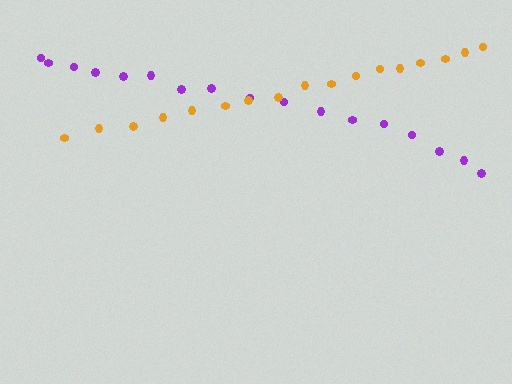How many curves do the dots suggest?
There are 2 distinct paths.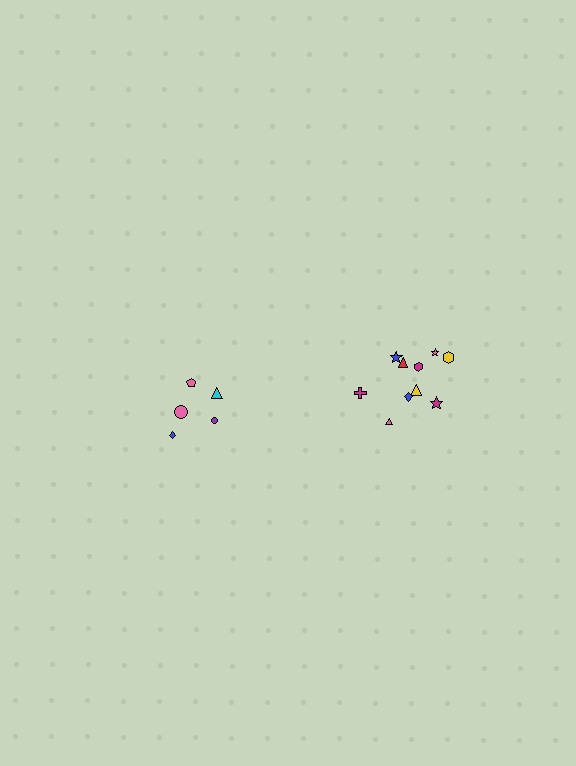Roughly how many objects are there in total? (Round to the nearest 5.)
Roughly 15 objects in total.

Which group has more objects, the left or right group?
The right group.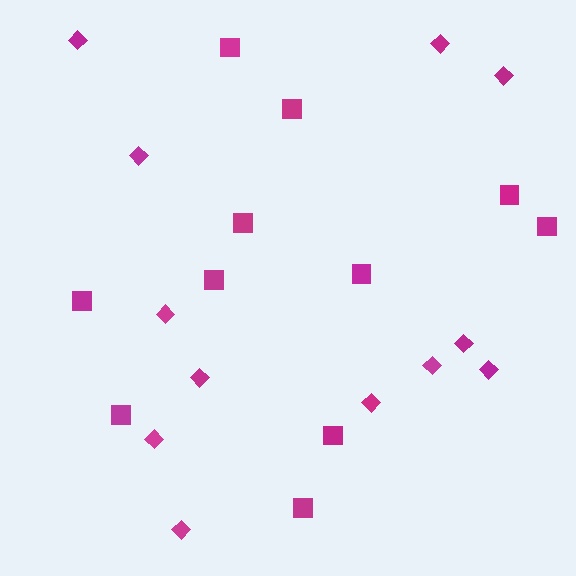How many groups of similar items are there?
There are 2 groups: one group of squares (11) and one group of diamonds (12).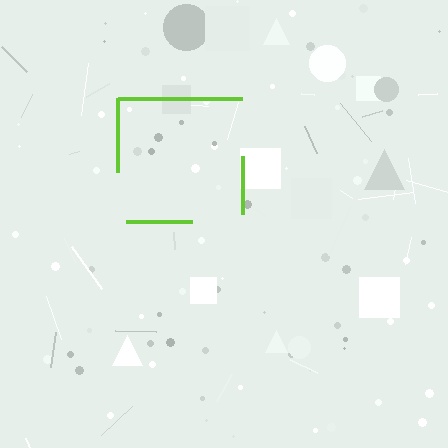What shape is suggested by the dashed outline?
The dashed outline suggests a square.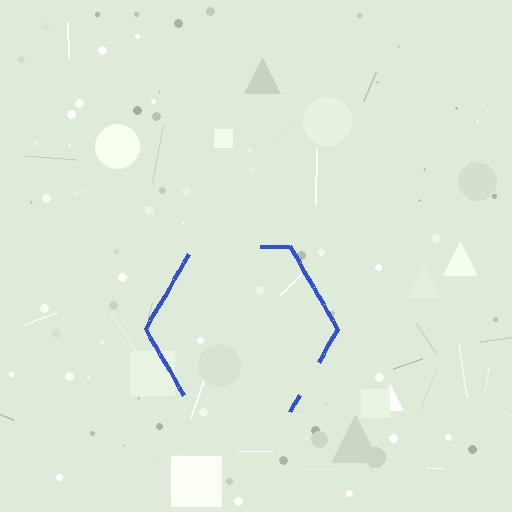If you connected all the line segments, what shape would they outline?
They would outline a hexagon.